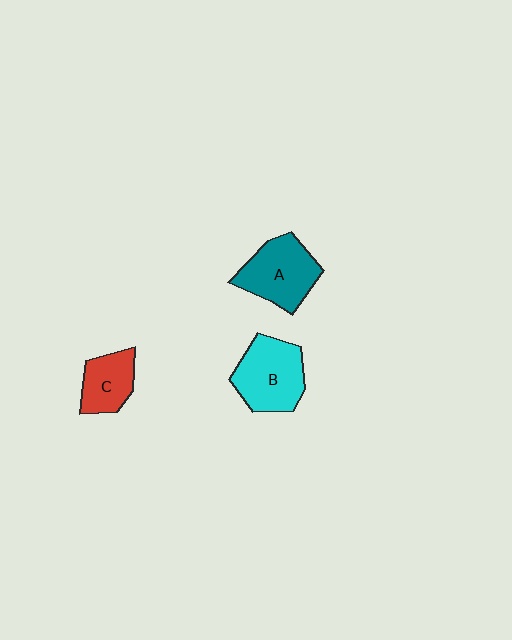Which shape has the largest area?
Shape B (cyan).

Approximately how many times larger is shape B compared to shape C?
Approximately 1.5 times.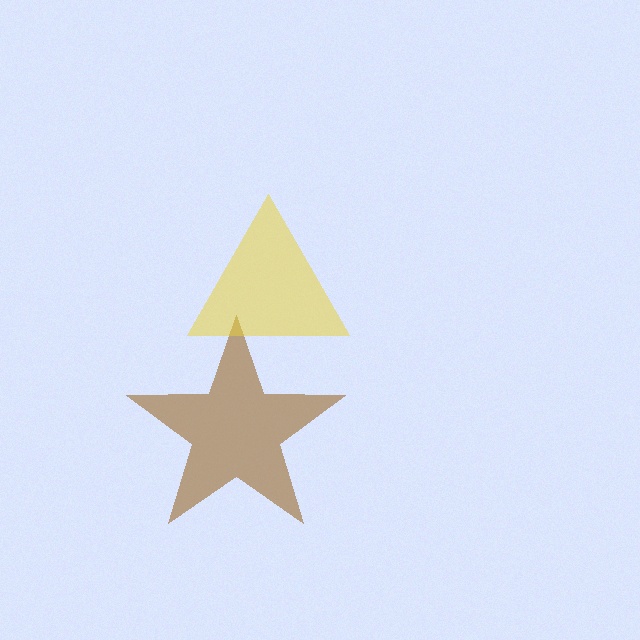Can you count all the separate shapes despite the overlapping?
Yes, there are 2 separate shapes.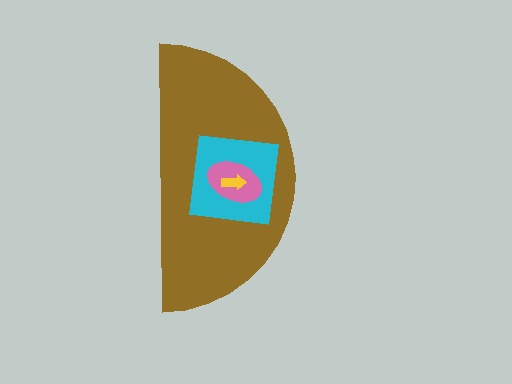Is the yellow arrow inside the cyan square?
Yes.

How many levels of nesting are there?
4.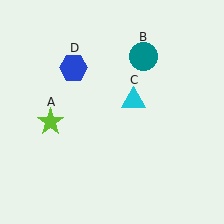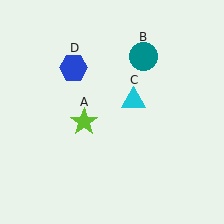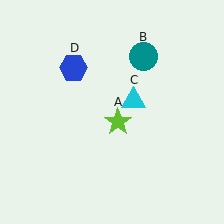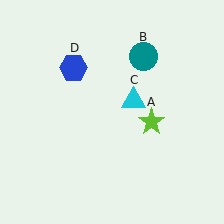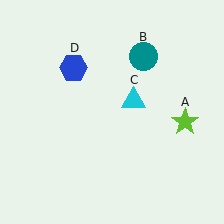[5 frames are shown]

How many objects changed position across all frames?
1 object changed position: lime star (object A).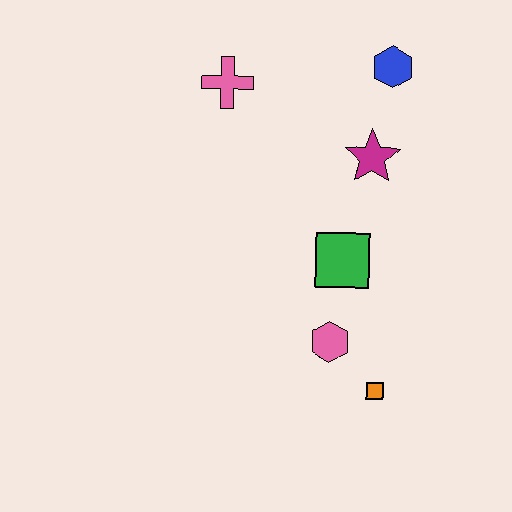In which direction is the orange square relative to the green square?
The orange square is below the green square.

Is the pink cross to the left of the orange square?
Yes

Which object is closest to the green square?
The pink hexagon is closest to the green square.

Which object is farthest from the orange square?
The pink cross is farthest from the orange square.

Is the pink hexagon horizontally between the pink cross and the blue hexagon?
Yes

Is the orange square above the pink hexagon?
No